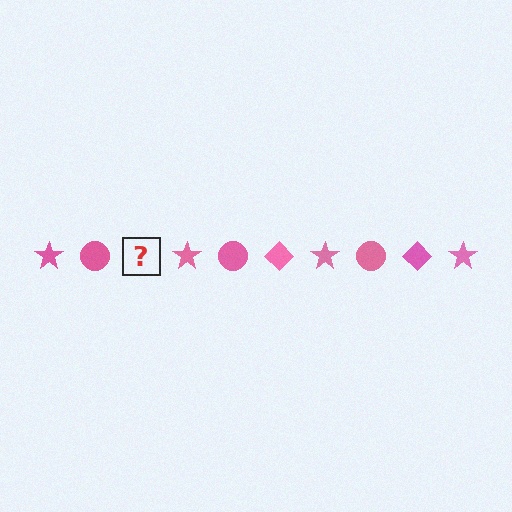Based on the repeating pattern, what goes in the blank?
The blank should be a pink diamond.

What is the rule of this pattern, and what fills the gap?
The rule is that the pattern cycles through star, circle, diamond shapes in pink. The gap should be filled with a pink diamond.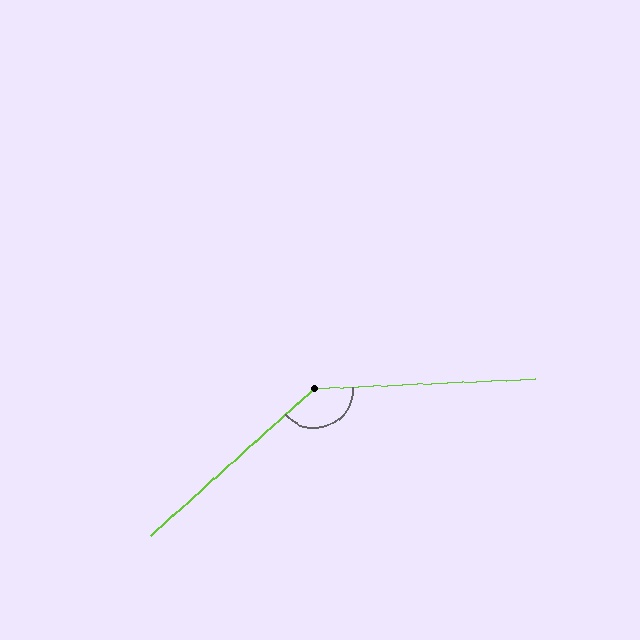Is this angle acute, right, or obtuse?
It is obtuse.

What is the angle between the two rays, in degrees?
Approximately 141 degrees.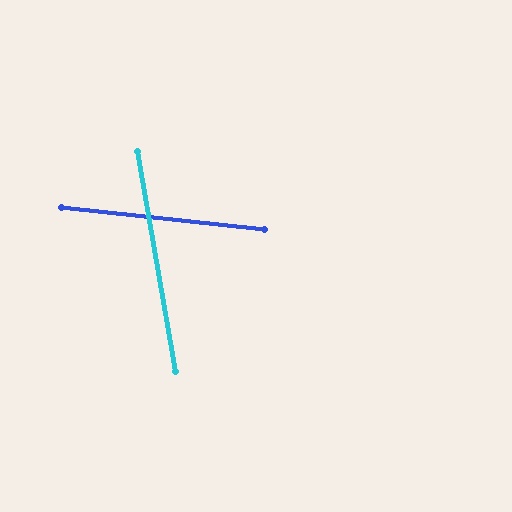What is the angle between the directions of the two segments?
Approximately 74 degrees.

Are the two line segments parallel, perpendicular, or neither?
Neither parallel nor perpendicular — they differ by about 74°.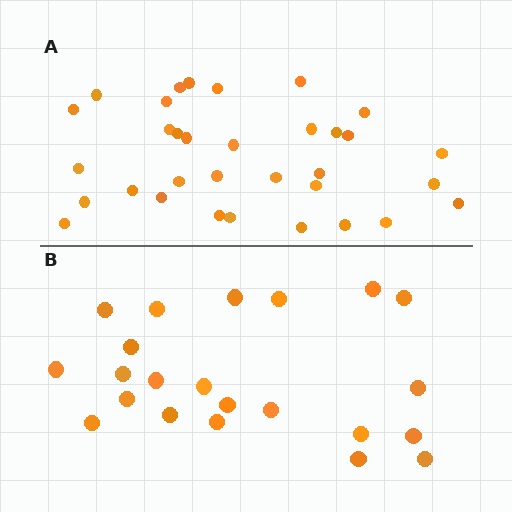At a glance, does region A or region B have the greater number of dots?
Region A (the top region) has more dots.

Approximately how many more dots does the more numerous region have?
Region A has roughly 12 or so more dots than region B.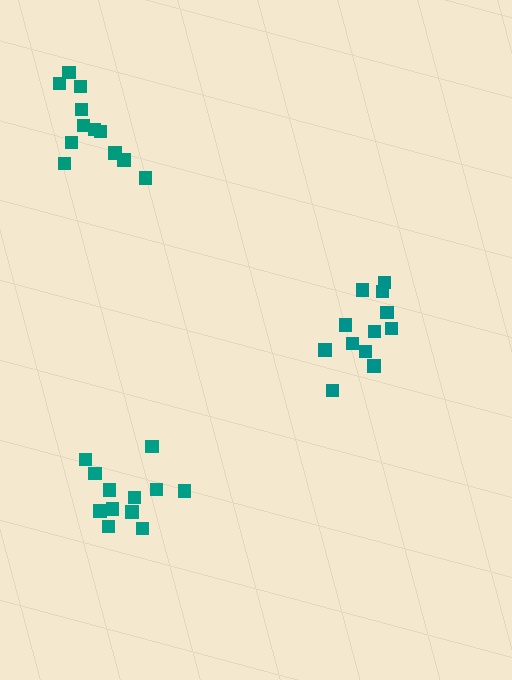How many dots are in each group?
Group 1: 12 dots, Group 2: 12 dots, Group 3: 12 dots (36 total).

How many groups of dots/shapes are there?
There are 3 groups.